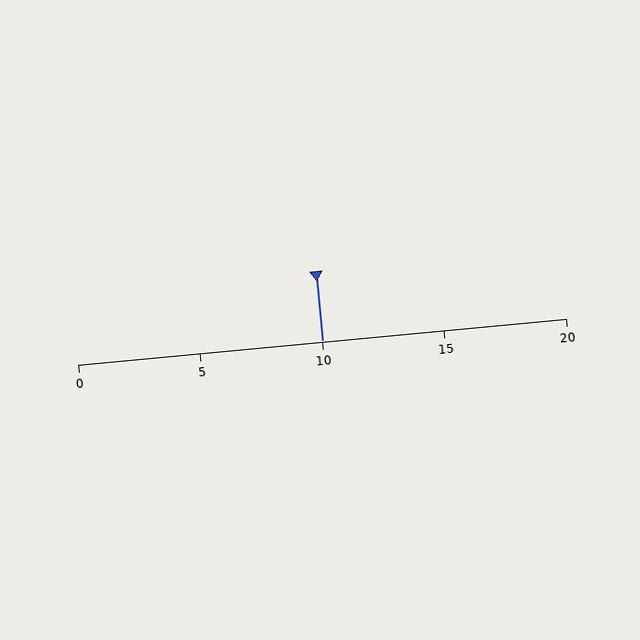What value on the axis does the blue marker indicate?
The marker indicates approximately 10.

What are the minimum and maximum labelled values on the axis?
The axis runs from 0 to 20.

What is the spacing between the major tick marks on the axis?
The major ticks are spaced 5 apart.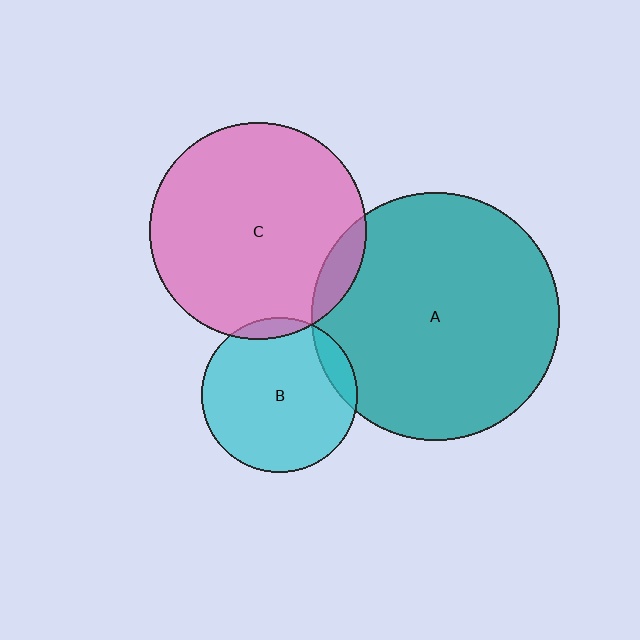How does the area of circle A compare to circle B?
Approximately 2.5 times.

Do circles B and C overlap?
Yes.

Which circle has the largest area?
Circle A (teal).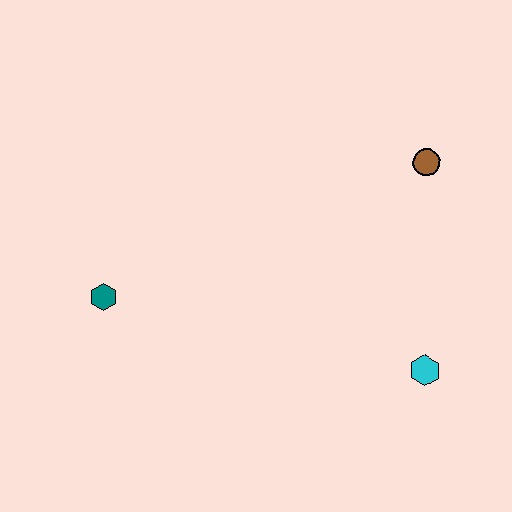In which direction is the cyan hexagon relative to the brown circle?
The cyan hexagon is below the brown circle.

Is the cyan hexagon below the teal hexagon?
Yes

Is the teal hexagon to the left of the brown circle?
Yes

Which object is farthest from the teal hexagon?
The brown circle is farthest from the teal hexagon.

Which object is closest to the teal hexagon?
The cyan hexagon is closest to the teal hexagon.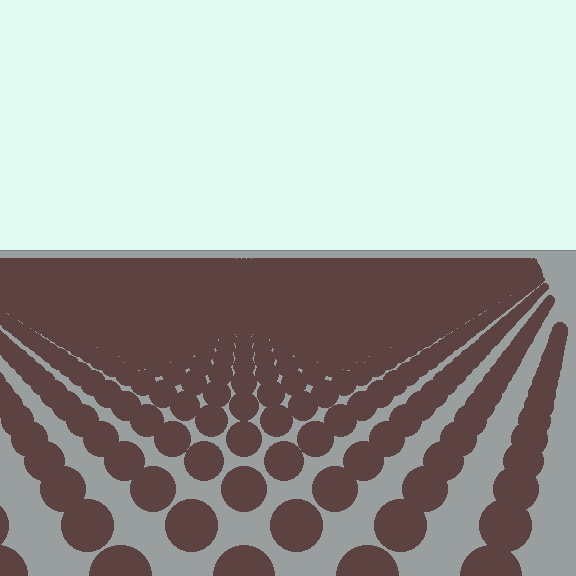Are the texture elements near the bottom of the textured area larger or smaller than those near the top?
Larger. Near the bottom, elements are closer to the viewer and appear at a bigger on-screen size.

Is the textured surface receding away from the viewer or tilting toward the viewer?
The surface is receding away from the viewer. Texture elements get smaller and denser toward the top.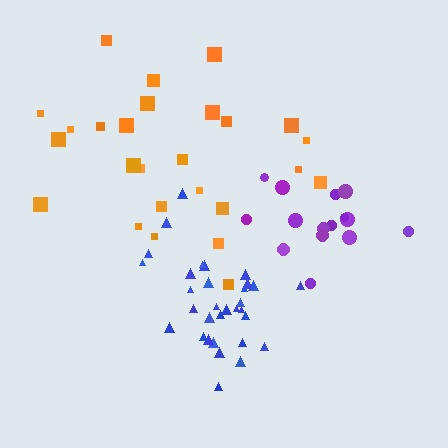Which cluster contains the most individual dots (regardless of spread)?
Blue (32).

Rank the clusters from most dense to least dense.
blue, purple, orange.